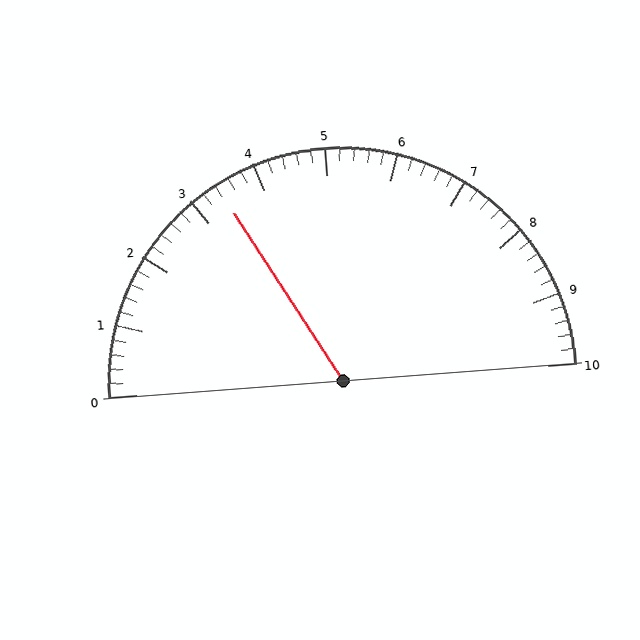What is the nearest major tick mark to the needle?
The nearest major tick mark is 3.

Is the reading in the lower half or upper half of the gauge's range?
The reading is in the lower half of the range (0 to 10).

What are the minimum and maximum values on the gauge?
The gauge ranges from 0 to 10.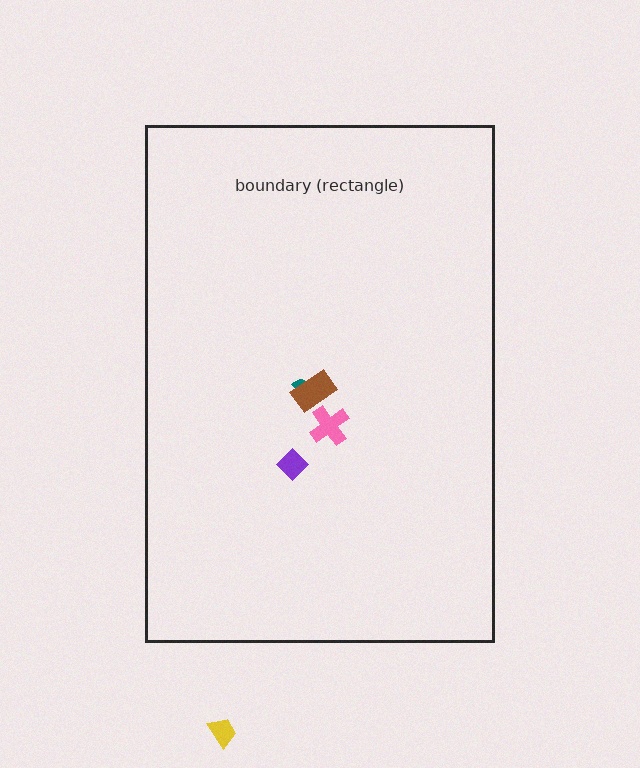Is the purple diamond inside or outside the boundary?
Inside.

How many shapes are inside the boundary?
4 inside, 1 outside.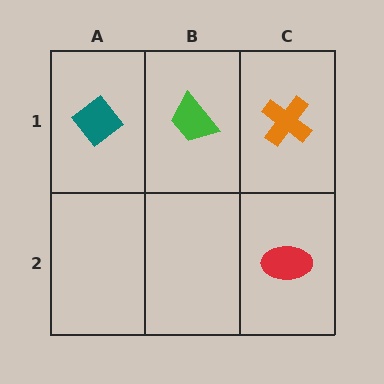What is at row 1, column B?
A green trapezoid.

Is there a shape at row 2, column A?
No, that cell is empty.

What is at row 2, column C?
A red ellipse.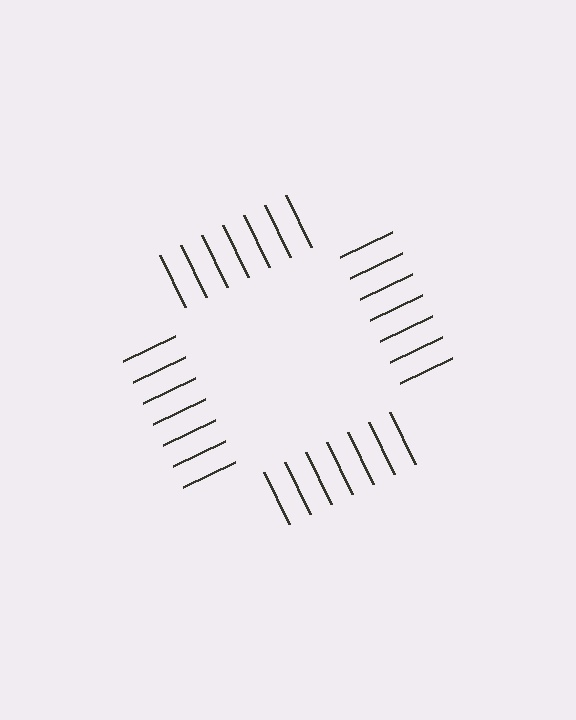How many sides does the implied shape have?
4 sides — the line-ends trace a square.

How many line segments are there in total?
28 — 7 along each of the 4 edges.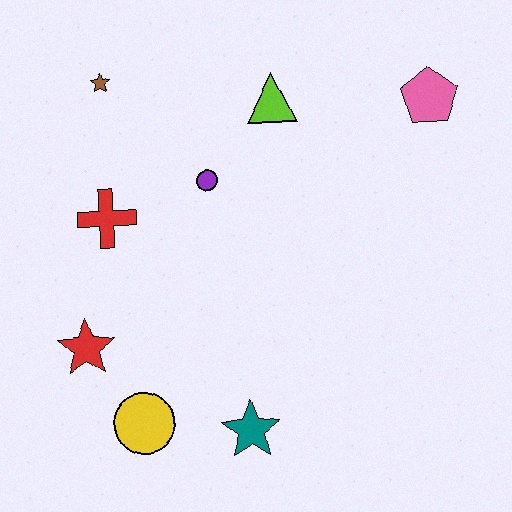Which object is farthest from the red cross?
The pink pentagon is farthest from the red cross.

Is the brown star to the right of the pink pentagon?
No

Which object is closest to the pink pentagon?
The lime triangle is closest to the pink pentagon.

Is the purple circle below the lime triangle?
Yes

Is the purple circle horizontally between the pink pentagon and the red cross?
Yes